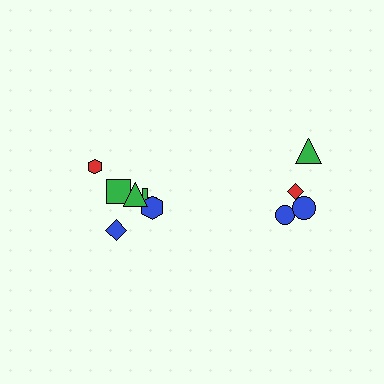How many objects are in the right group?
There are 4 objects.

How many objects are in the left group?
There are 6 objects.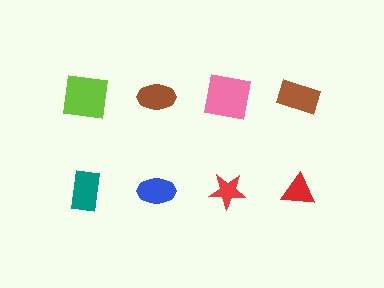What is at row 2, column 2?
A blue ellipse.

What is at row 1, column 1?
A lime square.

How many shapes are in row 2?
4 shapes.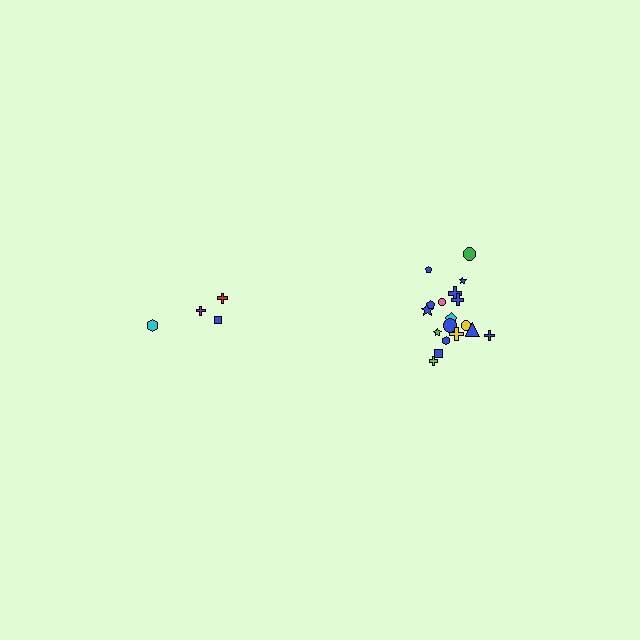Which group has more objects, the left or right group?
The right group.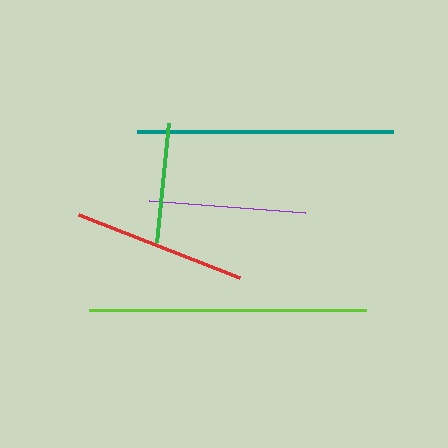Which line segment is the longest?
The lime line is the longest at approximately 277 pixels.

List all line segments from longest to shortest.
From longest to shortest: lime, teal, red, purple, green.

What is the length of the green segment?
The green segment is approximately 120 pixels long.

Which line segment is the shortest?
The green line is the shortest at approximately 120 pixels.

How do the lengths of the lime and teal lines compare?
The lime and teal lines are approximately the same length.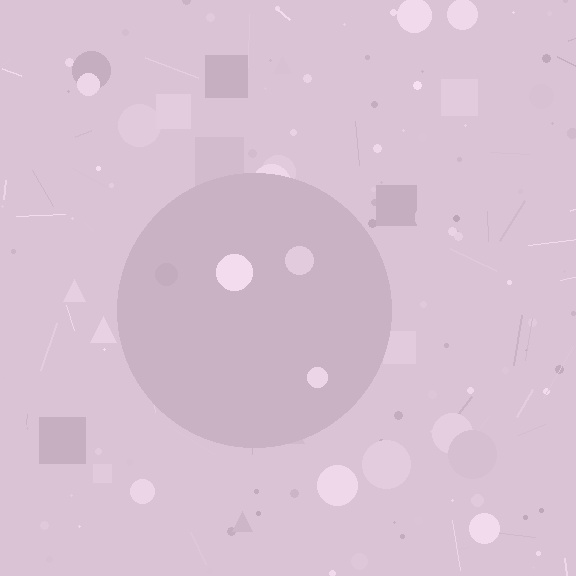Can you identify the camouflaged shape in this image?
The camouflaged shape is a circle.